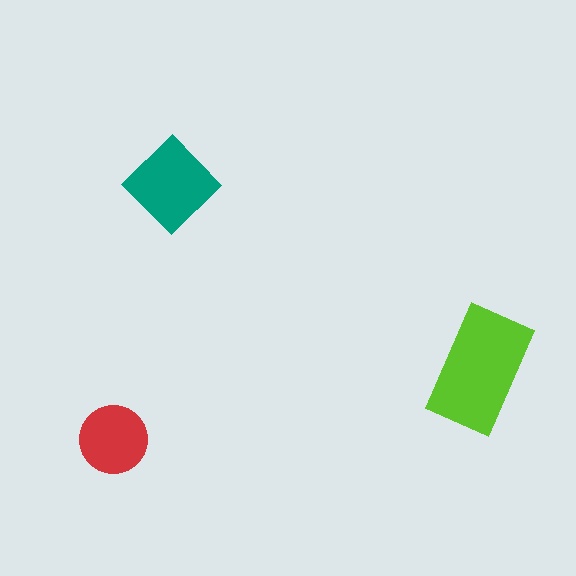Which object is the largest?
The lime rectangle.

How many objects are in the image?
There are 3 objects in the image.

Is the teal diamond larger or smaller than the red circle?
Larger.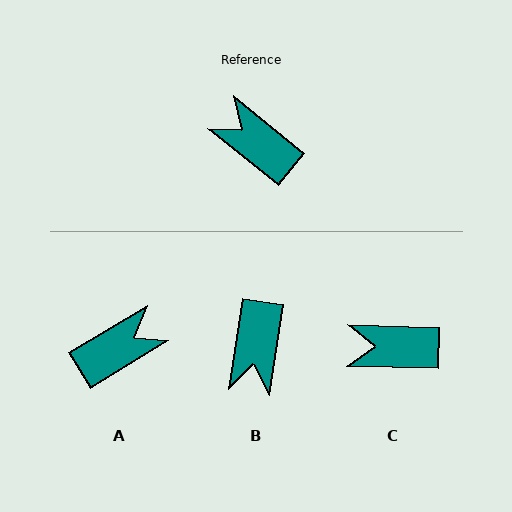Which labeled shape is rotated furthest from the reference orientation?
B, about 120 degrees away.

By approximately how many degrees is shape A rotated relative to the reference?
Approximately 110 degrees clockwise.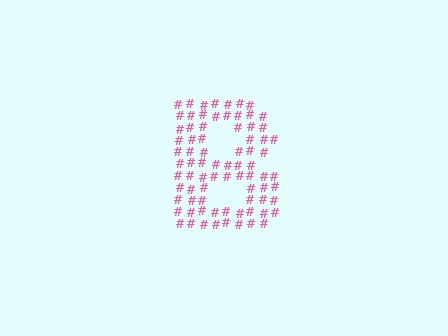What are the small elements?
The small elements are hash symbols.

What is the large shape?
The large shape is the letter B.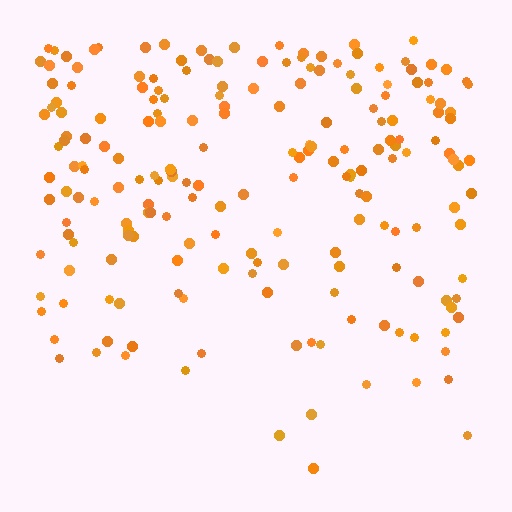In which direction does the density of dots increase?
From bottom to top, with the top side densest.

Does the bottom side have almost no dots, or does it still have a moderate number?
Still a moderate number, just noticeably fewer than the top.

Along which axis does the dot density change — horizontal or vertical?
Vertical.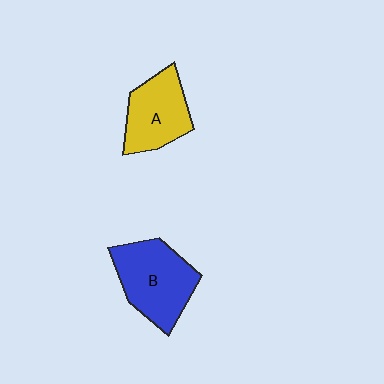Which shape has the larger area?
Shape B (blue).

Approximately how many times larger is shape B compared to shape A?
Approximately 1.3 times.